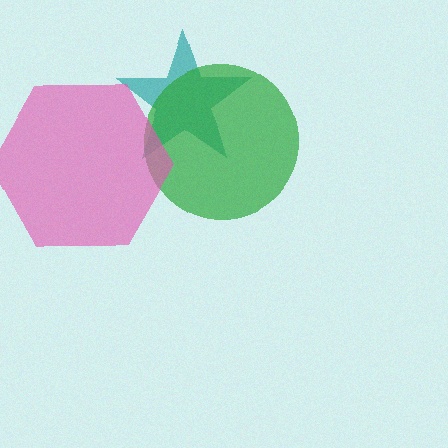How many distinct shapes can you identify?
There are 3 distinct shapes: a teal star, a green circle, a pink hexagon.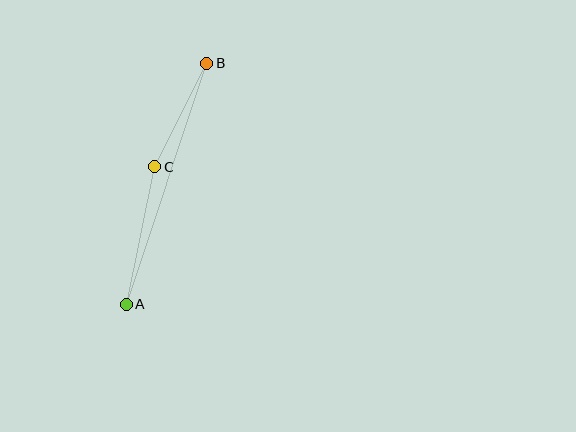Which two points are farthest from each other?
Points A and B are farthest from each other.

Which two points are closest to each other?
Points B and C are closest to each other.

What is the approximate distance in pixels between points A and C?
The distance between A and C is approximately 140 pixels.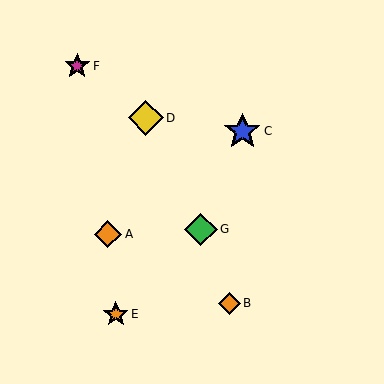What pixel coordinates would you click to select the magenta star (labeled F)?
Click at (77, 66) to select the magenta star F.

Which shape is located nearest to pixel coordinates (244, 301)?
The orange diamond (labeled B) at (229, 303) is nearest to that location.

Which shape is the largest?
The blue star (labeled C) is the largest.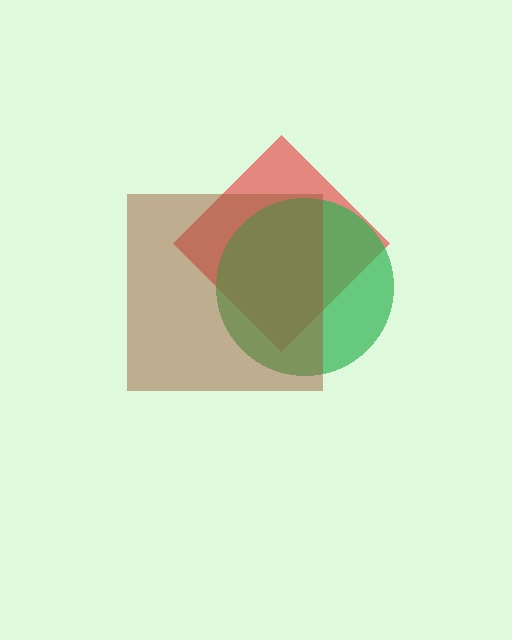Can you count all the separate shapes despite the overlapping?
Yes, there are 3 separate shapes.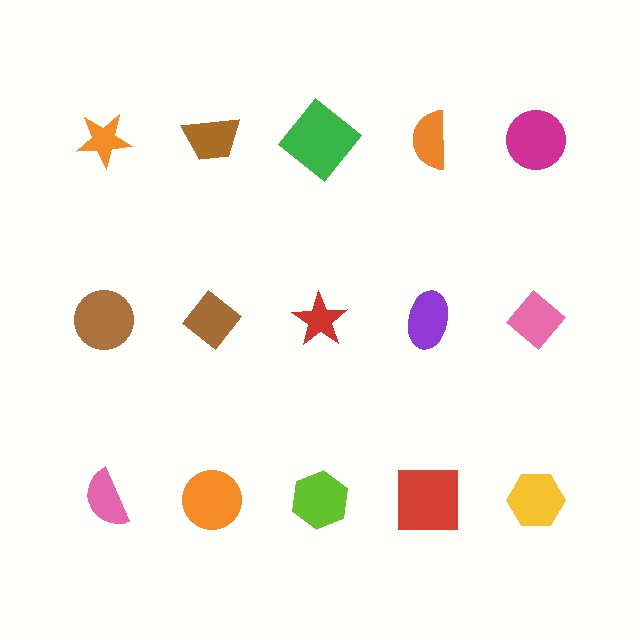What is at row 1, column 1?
An orange star.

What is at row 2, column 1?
A brown circle.